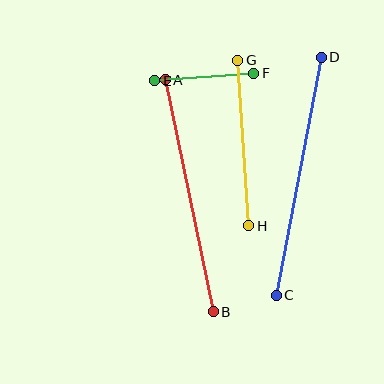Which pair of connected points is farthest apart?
Points C and D are farthest apart.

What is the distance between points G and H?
The distance is approximately 165 pixels.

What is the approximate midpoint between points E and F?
The midpoint is at approximately (204, 77) pixels.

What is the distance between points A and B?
The distance is approximately 237 pixels.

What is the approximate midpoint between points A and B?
The midpoint is at approximately (189, 196) pixels.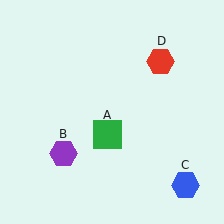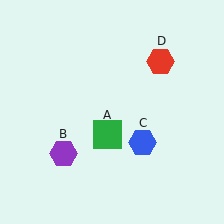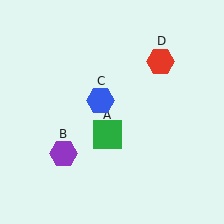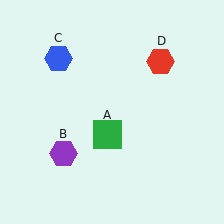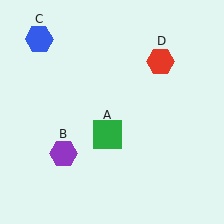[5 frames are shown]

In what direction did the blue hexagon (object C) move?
The blue hexagon (object C) moved up and to the left.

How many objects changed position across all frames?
1 object changed position: blue hexagon (object C).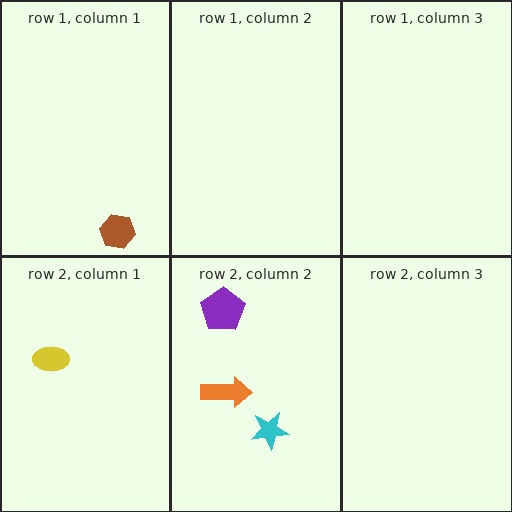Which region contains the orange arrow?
The row 2, column 2 region.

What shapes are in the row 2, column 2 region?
The cyan star, the purple pentagon, the orange arrow.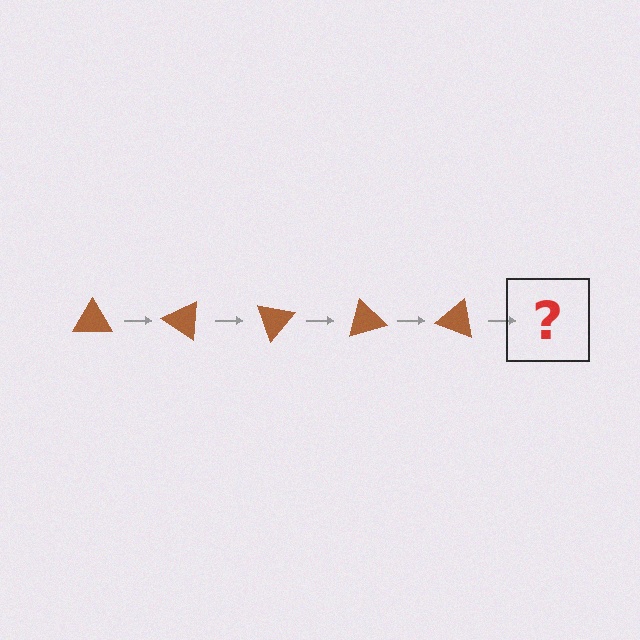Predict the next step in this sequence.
The next step is a brown triangle rotated 175 degrees.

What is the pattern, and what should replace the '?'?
The pattern is that the triangle rotates 35 degrees each step. The '?' should be a brown triangle rotated 175 degrees.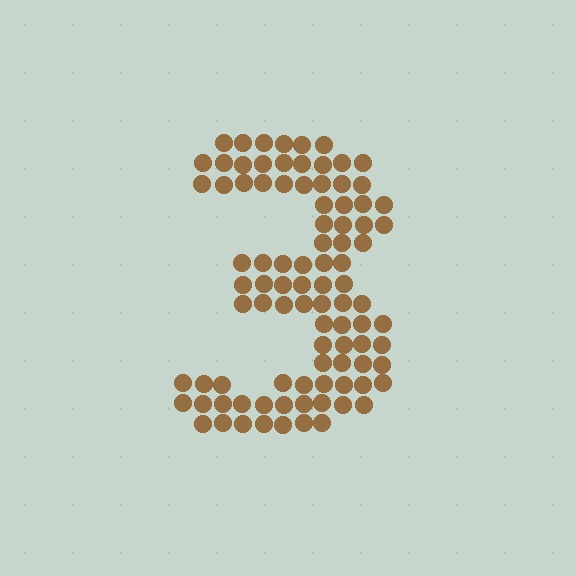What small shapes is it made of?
It is made of small circles.